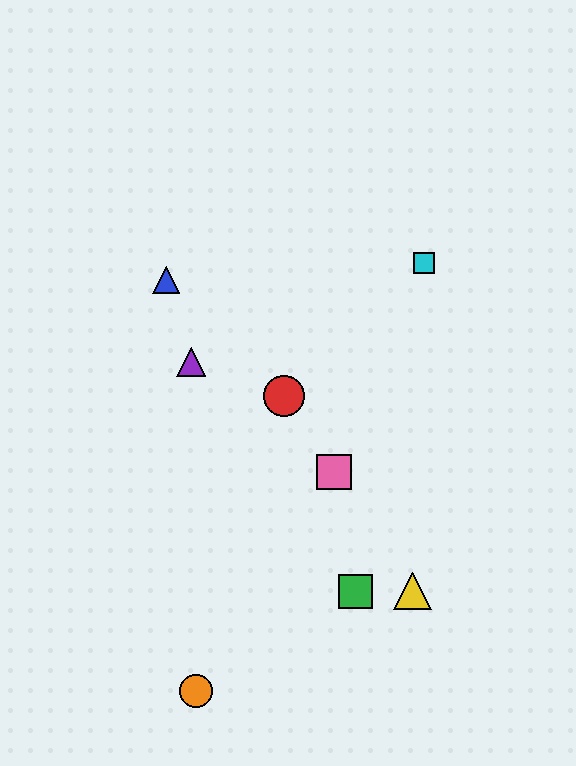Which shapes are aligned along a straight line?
The red circle, the yellow triangle, the pink square are aligned along a straight line.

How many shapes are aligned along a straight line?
3 shapes (the red circle, the yellow triangle, the pink square) are aligned along a straight line.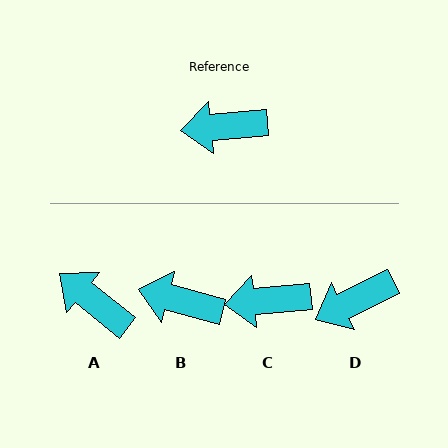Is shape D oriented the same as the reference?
No, it is off by about 21 degrees.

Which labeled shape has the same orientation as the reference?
C.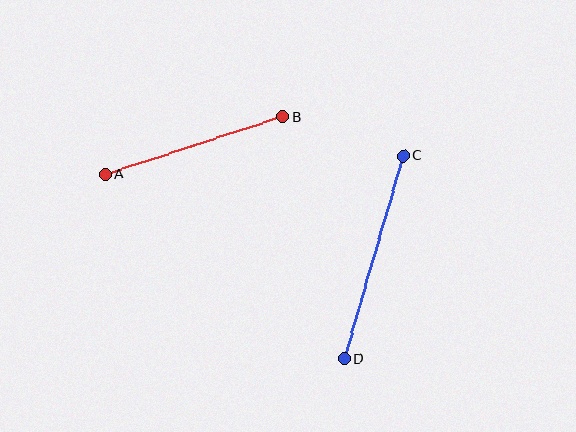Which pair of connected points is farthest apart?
Points C and D are farthest apart.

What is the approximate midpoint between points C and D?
The midpoint is at approximately (374, 257) pixels.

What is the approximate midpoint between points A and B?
The midpoint is at approximately (194, 145) pixels.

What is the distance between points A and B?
The distance is approximately 186 pixels.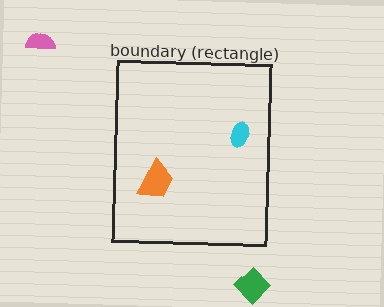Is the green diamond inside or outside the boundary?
Outside.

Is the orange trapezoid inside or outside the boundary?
Inside.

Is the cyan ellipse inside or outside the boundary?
Inside.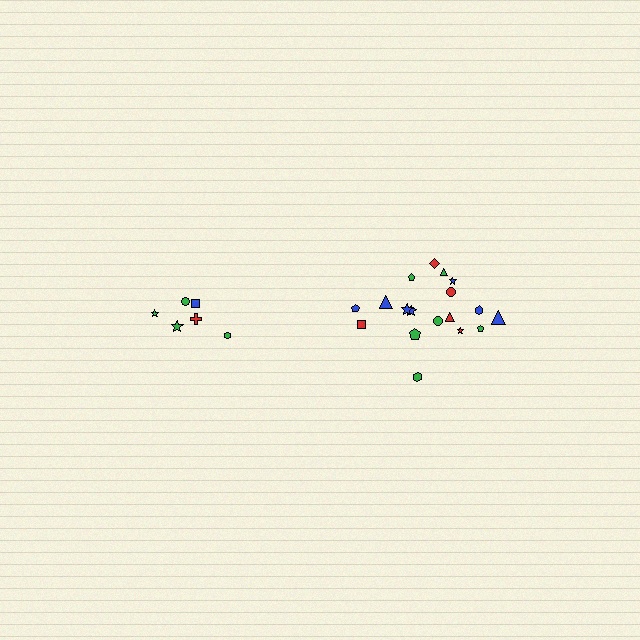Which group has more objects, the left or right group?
The right group.